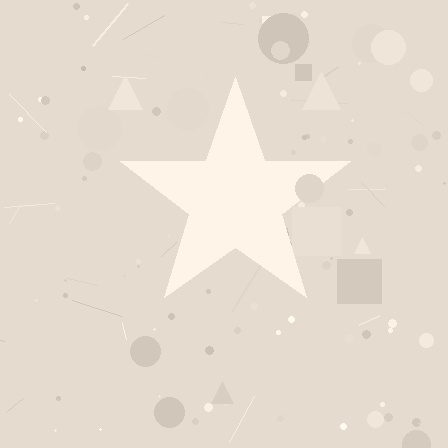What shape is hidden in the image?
A star is hidden in the image.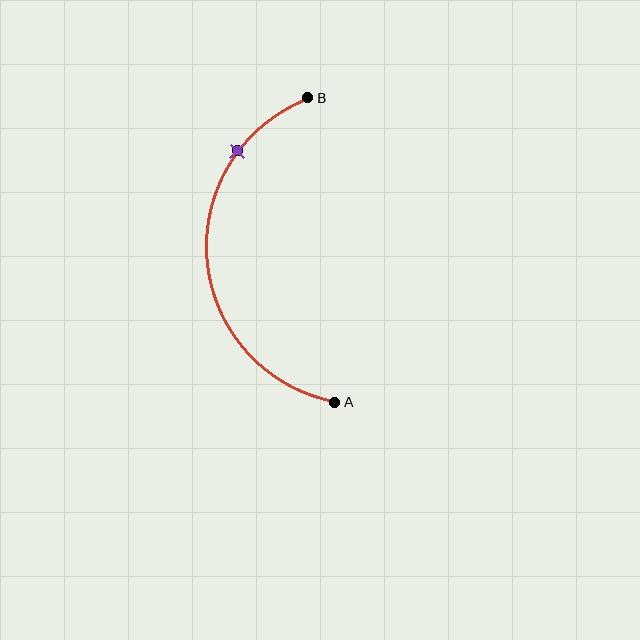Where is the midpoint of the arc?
The arc midpoint is the point on the curve farthest from the straight line joining A and B. It sits to the left of that line.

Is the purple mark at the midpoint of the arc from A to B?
No. The purple mark lies on the arc but is closer to endpoint B. The arc midpoint would be at the point on the curve equidistant along the arc from both A and B.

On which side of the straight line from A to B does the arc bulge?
The arc bulges to the left of the straight line connecting A and B.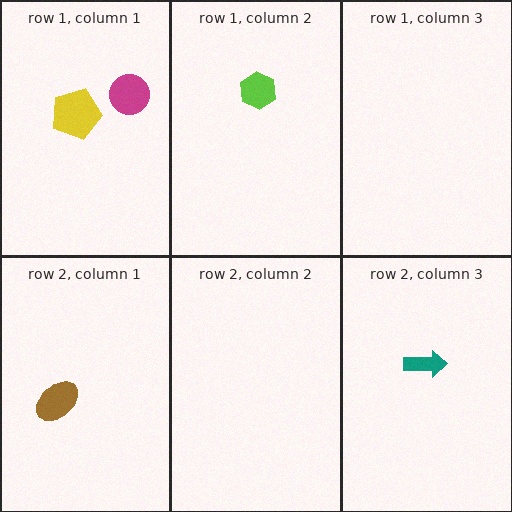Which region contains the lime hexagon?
The row 1, column 2 region.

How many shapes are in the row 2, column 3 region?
1.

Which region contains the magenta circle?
The row 1, column 1 region.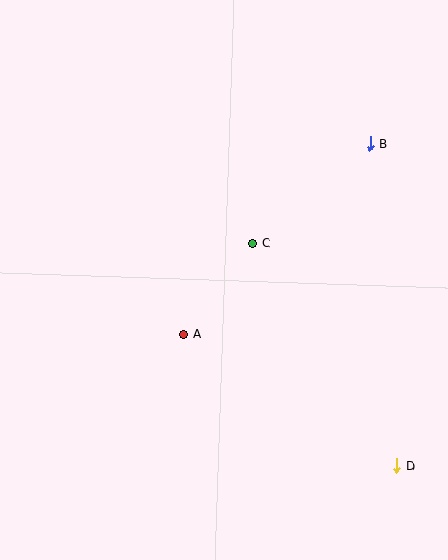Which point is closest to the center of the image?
Point C at (253, 243) is closest to the center.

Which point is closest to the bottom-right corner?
Point D is closest to the bottom-right corner.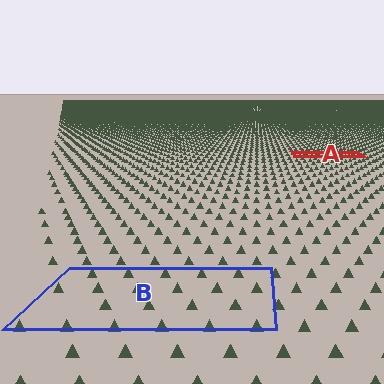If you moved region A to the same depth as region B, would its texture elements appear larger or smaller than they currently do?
They would appear larger. At a closer depth, the same texture elements are projected at a bigger on-screen size.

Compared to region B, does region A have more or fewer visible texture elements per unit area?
Region A has more texture elements per unit area — they are packed more densely because it is farther away.